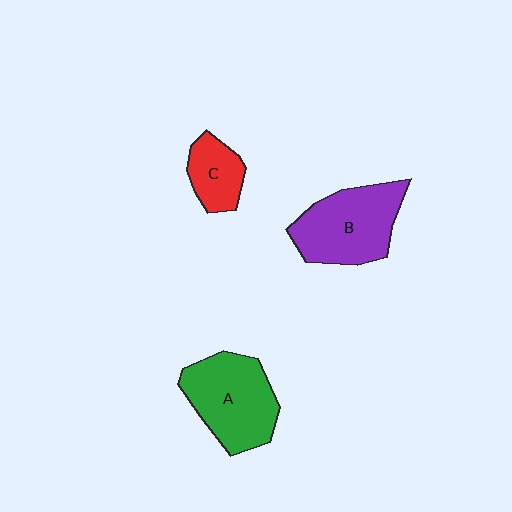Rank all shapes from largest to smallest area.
From largest to smallest: A (green), B (purple), C (red).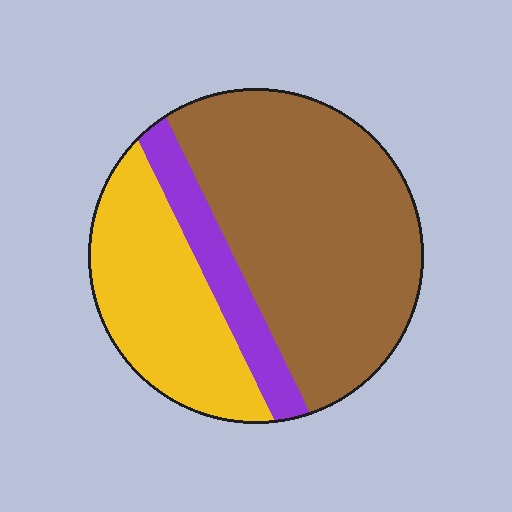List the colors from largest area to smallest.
From largest to smallest: brown, yellow, purple.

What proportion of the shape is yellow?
Yellow covers around 30% of the shape.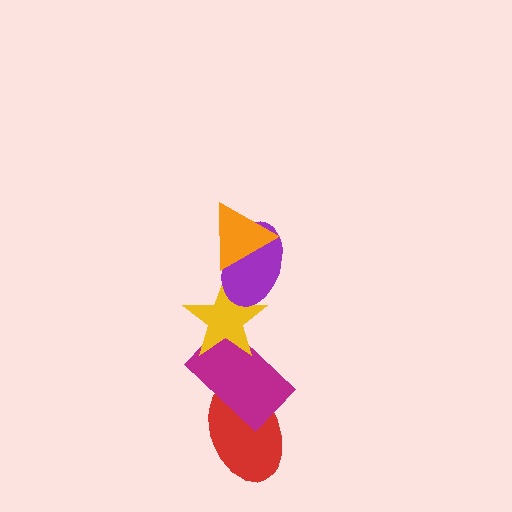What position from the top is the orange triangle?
The orange triangle is 1st from the top.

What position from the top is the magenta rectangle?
The magenta rectangle is 4th from the top.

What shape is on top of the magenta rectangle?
The yellow star is on top of the magenta rectangle.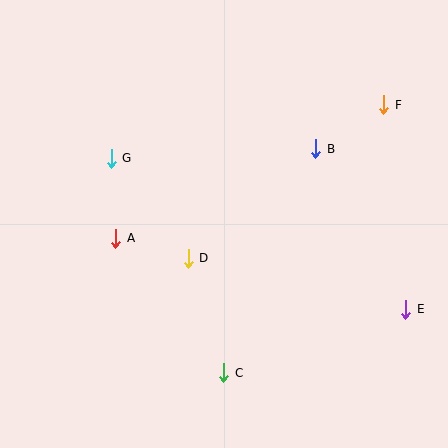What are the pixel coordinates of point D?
Point D is at (188, 258).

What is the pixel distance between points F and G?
The distance between F and G is 278 pixels.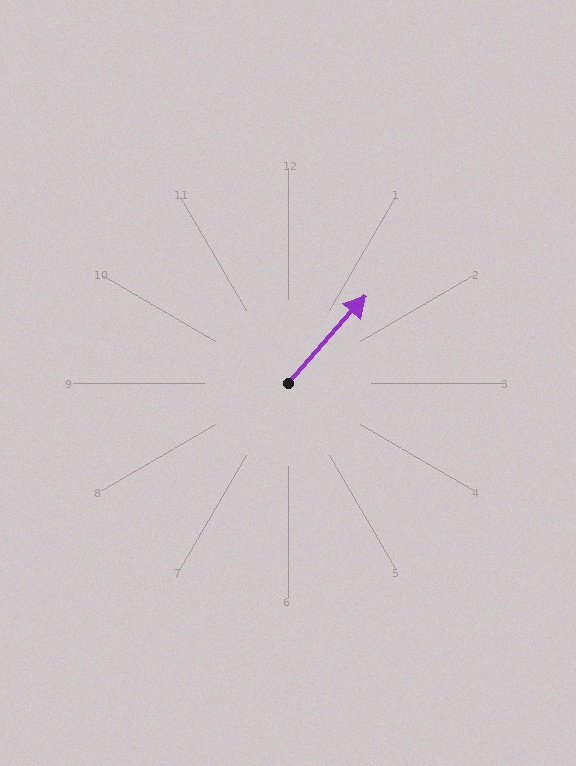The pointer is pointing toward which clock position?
Roughly 1 o'clock.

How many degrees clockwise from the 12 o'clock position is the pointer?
Approximately 42 degrees.